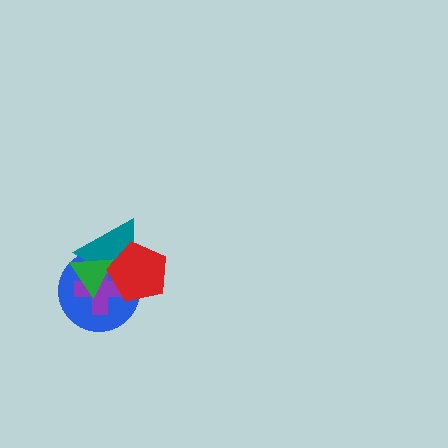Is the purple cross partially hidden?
Yes, it is partially covered by another shape.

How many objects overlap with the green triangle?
4 objects overlap with the green triangle.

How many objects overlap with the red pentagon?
4 objects overlap with the red pentagon.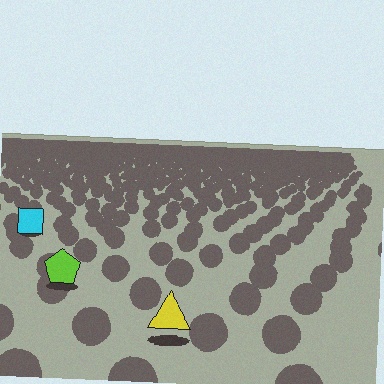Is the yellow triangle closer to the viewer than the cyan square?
Yes. The yellow triangle is closer — you can tell from the texture gradient: the ground texture is coarser near it.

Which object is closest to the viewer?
The yellow triangle is closest. The texture marks near it are larger and more spread out.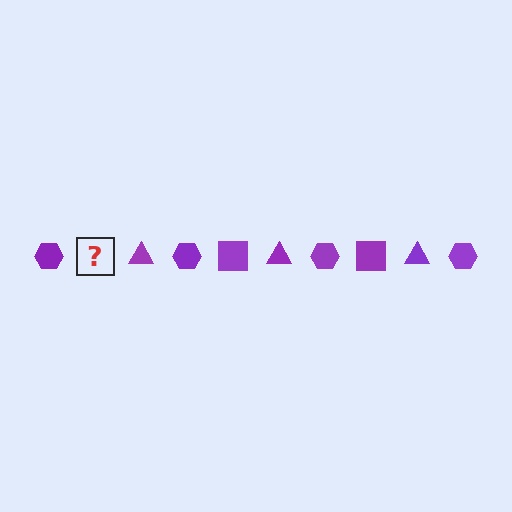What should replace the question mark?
The question mark should be replaced with a purple square.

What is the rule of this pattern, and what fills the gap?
The rule is that the pattern cycles through hexagon, square, triangle shapes in purple. The gap should be filled with a purple square.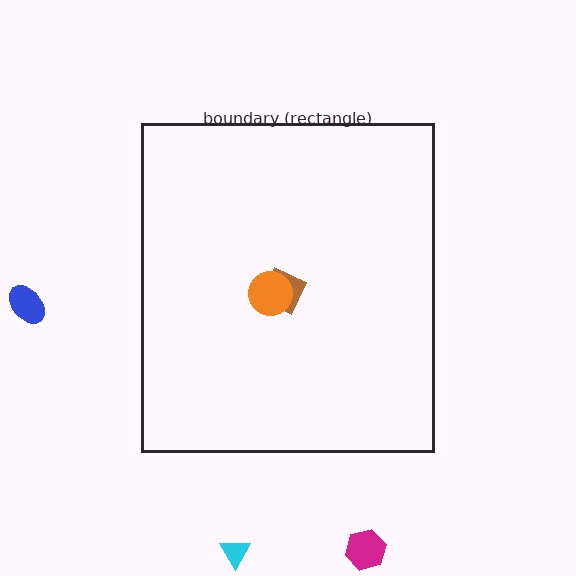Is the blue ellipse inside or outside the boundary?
Outside.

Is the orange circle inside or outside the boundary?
Inside.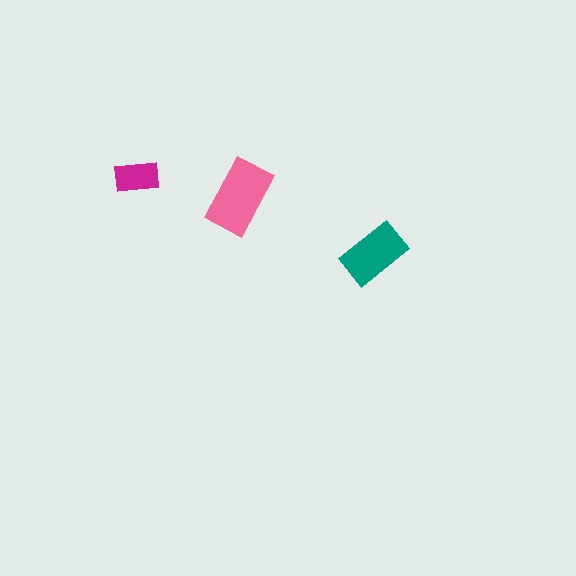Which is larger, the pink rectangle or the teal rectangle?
The pink one.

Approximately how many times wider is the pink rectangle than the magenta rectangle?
About 1.5 times wider.